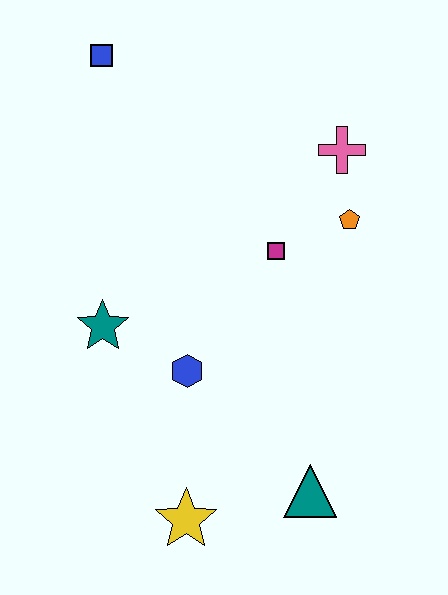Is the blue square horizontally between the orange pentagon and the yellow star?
No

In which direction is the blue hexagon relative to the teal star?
The blue hexagon is to the right of the teal star.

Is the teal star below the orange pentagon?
Yes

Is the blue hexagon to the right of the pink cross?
No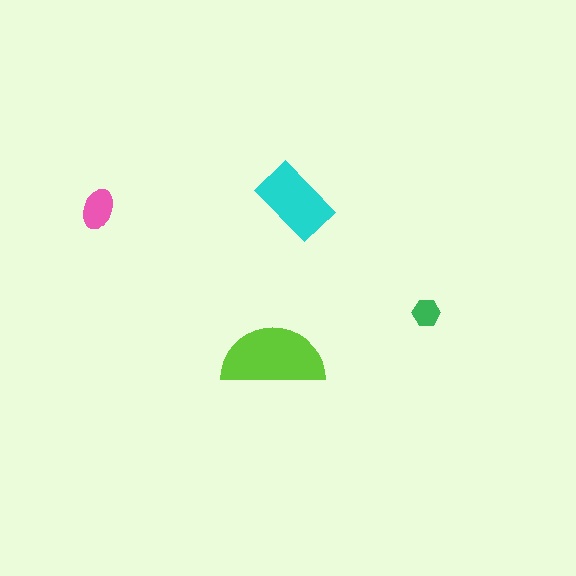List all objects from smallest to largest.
The green hexagon, the pink ellipse, the cyan rectangle, the lime semicircle.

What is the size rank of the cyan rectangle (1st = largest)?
2nd.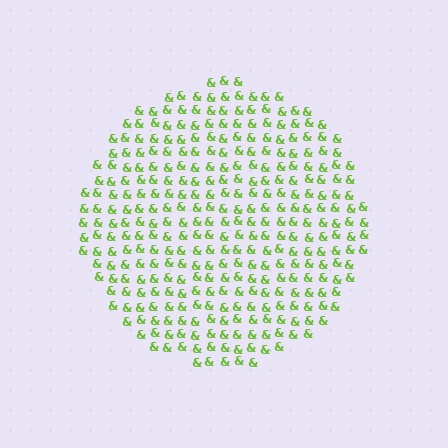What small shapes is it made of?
It is made of small ampersands.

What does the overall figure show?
The overall figure shows a circle.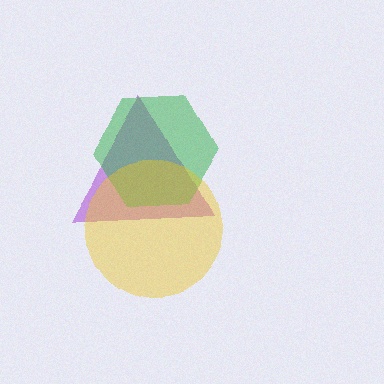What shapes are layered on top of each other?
The layered shapes are: a purple triangle, a green hexagon, a yellow circle.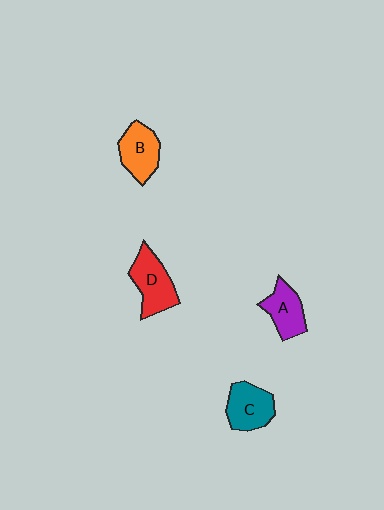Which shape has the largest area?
Shape D (red).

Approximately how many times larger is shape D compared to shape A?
Approximately 1.3 times.